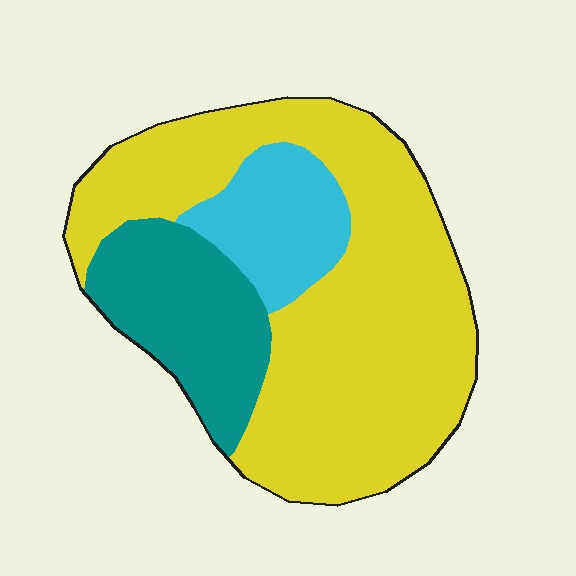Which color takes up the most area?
Yellow, at roughly 65%.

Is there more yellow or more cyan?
Yellow.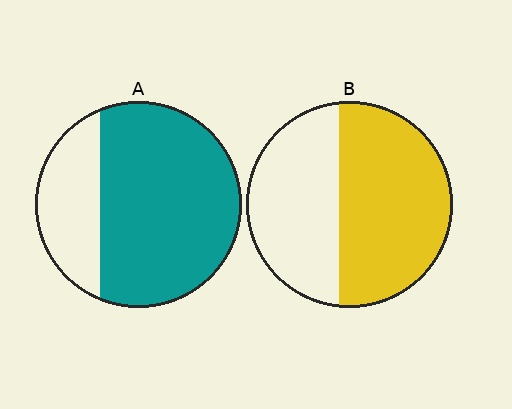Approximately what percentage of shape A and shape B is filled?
A is approximately 75% and B is approximately 55%.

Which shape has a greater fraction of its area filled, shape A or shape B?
Shape A.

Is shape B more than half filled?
Yes.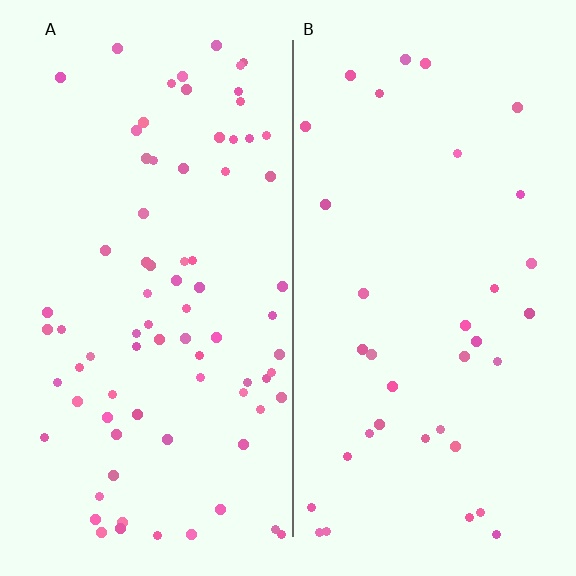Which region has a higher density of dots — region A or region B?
A (the left).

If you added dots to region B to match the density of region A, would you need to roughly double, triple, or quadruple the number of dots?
Approximately double.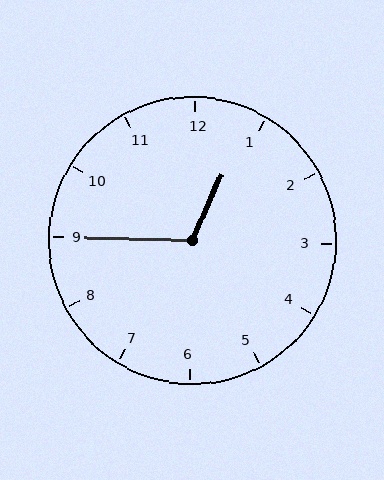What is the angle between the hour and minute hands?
Approximately 112 degrees.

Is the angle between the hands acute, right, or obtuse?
It is obtuse.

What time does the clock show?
12:45.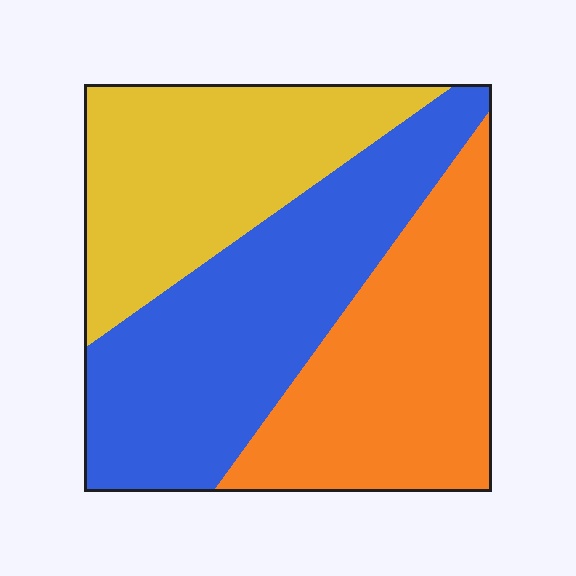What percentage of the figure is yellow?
Yellow covers roughly 30% of the figure.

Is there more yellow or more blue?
Blue.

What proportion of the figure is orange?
Orange takes up about one third (1/3) of the figure.